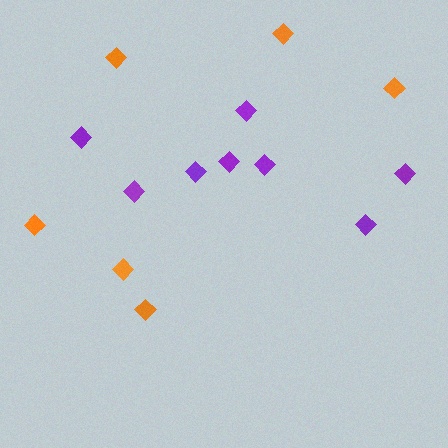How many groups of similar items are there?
There are 2 groups: one group of purple diamonds (8) and one group of orange diamonds (6).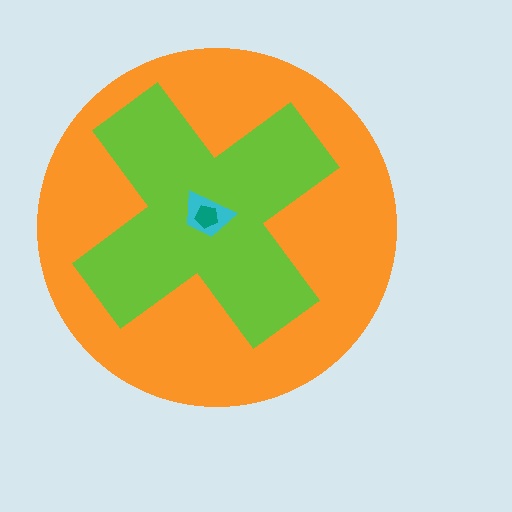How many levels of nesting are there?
4.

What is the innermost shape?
The teal pentagon.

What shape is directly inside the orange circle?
The lime cross.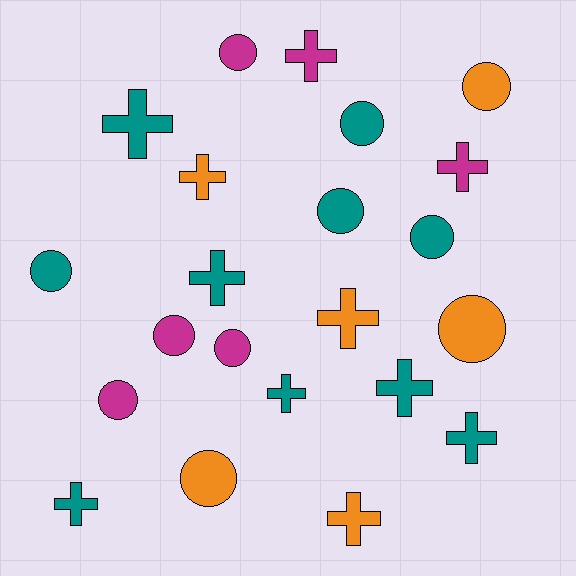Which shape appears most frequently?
Cross, with 11 objects.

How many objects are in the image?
There are 22 objects.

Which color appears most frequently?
Teal, with 10 objects.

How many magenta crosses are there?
There are 2 magenta crosses.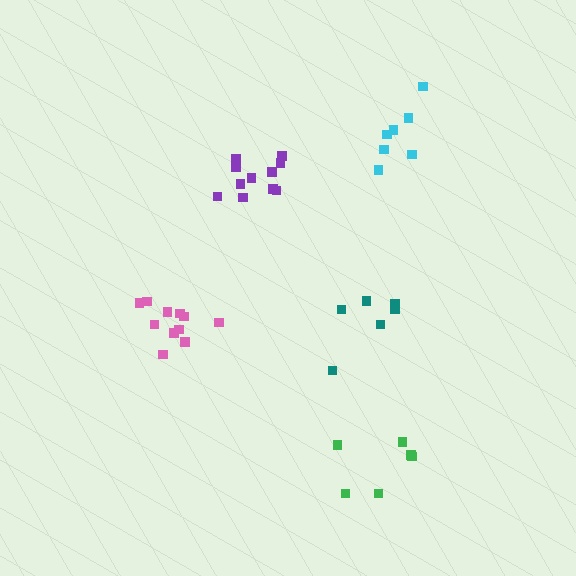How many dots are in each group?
Group 1: 6 dots, Group 2: 11 dots, Group 3: 7 dots, Group 4: 6 dots, Group 5: 11 dots (41 total).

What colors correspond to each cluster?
The clusters are colored: green, purple, cyan, teal, pink.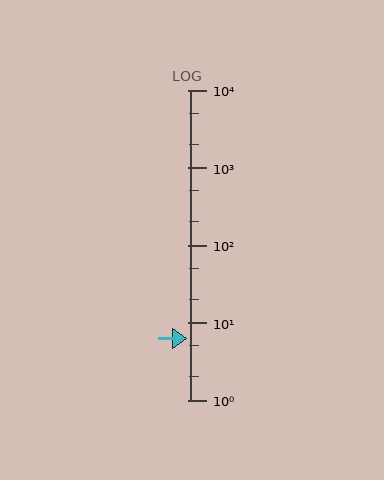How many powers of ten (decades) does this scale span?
The scale spans 4 decades, from 1 to 10000.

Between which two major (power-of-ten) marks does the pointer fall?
The pointer is between 1 and 10.